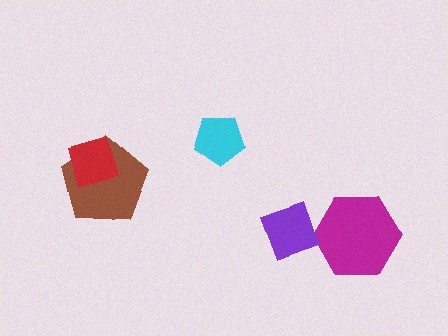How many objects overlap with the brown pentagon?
1 object overlaps with the brown pentagon.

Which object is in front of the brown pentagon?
The red diamond is in front of the brown pentagon.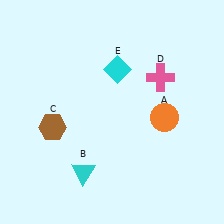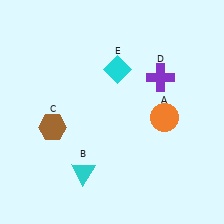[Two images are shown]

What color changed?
The cross (D) changed from pink in Image 1 to purple in Image 2.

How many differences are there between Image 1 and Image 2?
There is 1 difference between the two images.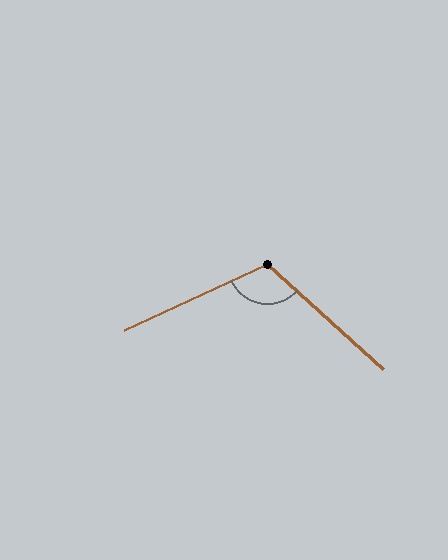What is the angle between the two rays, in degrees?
Approximately 113 degrees.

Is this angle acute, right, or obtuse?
It is obtuse.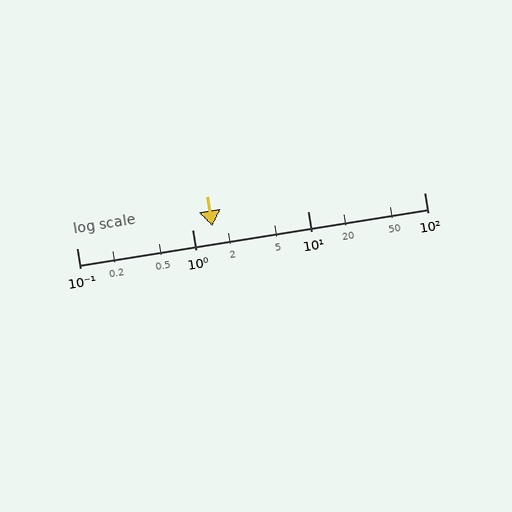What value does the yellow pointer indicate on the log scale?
The pointer indicates approximately 1.5.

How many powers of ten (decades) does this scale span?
The scale spans 3 decades, from 0.1 to 100.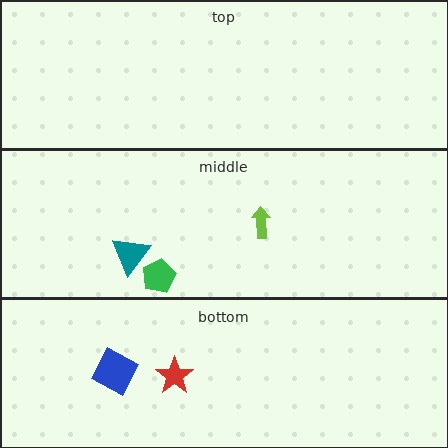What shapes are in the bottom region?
The red star, the blue square.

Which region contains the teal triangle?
The middle region.